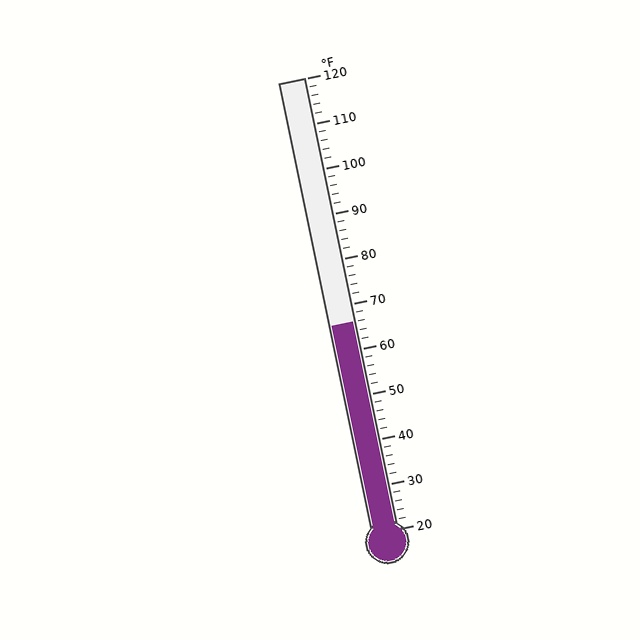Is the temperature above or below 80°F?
The temperature is below 80°F.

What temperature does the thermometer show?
The thermometer shows approximately 66°F.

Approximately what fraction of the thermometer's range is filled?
The thermometer is filled to approximately 45% of its range.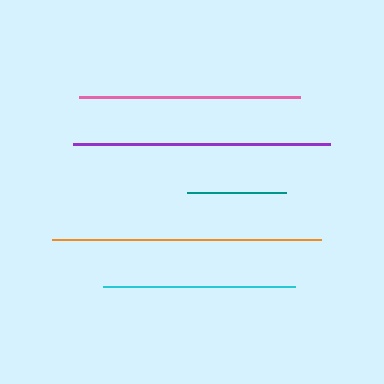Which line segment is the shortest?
The teal line is the shortest at approximately 98 pixels.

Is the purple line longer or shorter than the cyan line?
The purple line is longer than the cyan line.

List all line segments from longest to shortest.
From longest to shortest: orange, purple, pink, cyan, teal.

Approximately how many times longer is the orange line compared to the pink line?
The orange line is approximately 1.2 times the length of the pink line.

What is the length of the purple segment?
The purple segment is approximately 257 pixels long.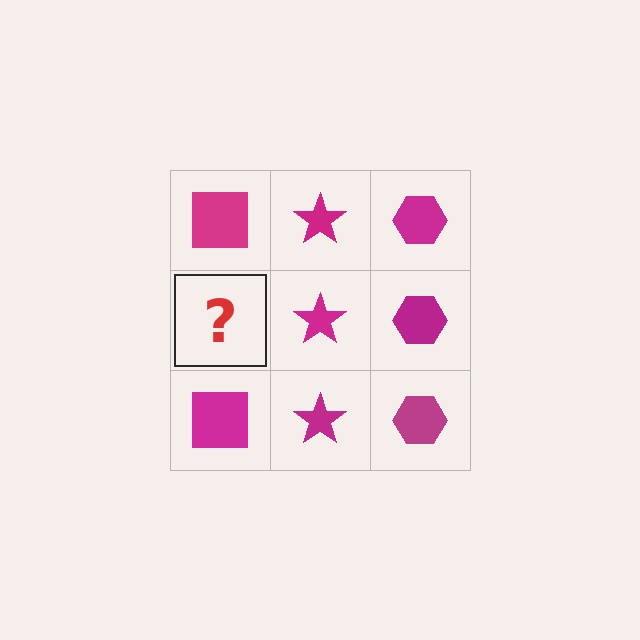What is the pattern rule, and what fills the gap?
The rule is that each column has a consistent shape. The gap should be filled with a magenta square.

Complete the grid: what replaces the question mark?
The question mark should be replaced with a magenta square.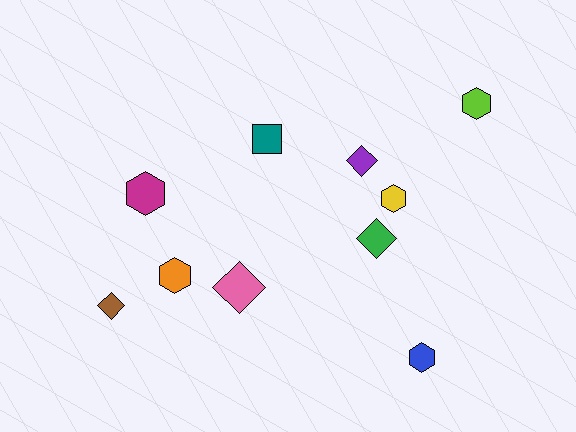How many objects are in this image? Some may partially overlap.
There are 10 objects.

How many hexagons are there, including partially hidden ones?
There are 5 hexagons.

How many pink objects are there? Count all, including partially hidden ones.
There is 1 pink object.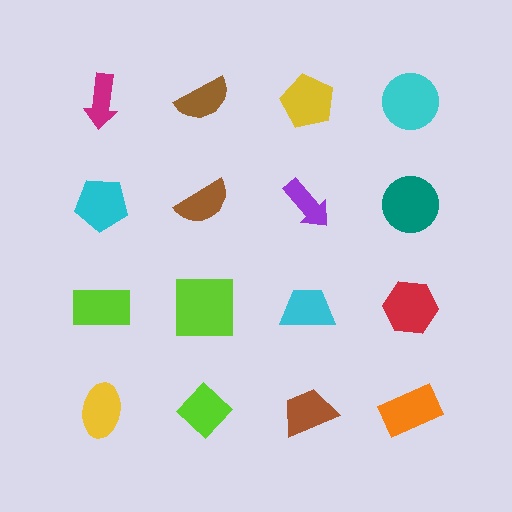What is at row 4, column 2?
A lime diamond.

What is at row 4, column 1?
A yellow ellipse.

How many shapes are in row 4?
4 shapes.